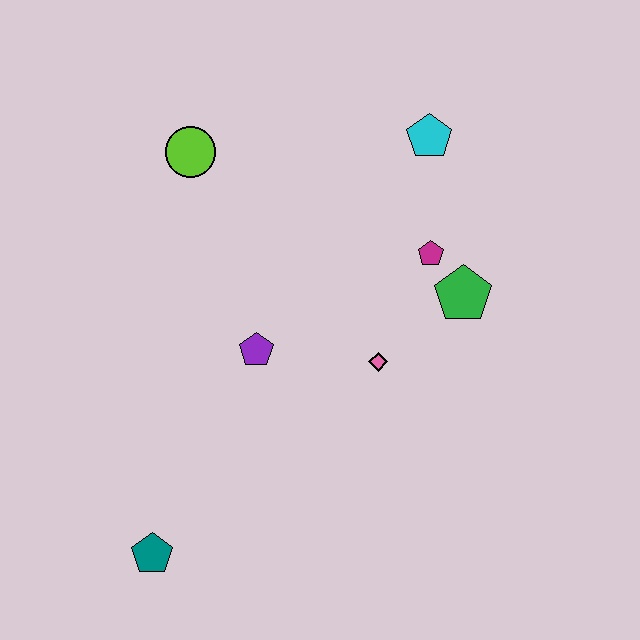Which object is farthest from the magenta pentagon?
The teal pentagon is farthest from the magenta pentagon.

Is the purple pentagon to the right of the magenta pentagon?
No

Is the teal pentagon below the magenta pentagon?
Yes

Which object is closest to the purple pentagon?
The pink diamond is closest to the purple pentagon.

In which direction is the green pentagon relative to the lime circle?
The green pentagon is to the right of the lime circle.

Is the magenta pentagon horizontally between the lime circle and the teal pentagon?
No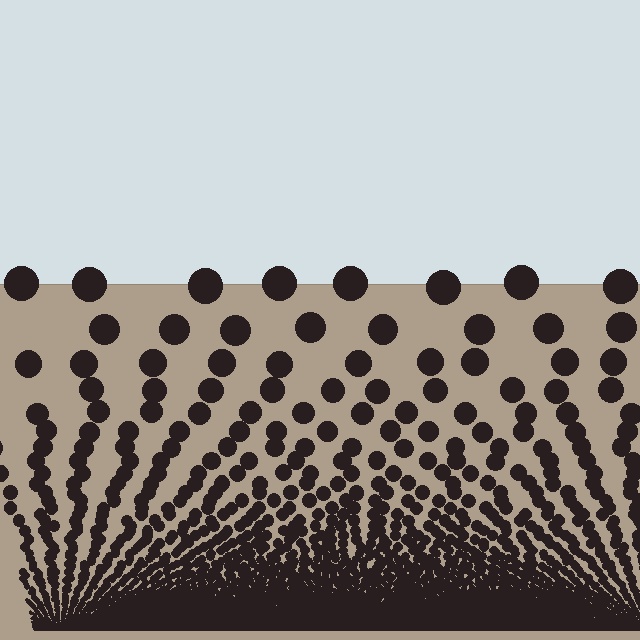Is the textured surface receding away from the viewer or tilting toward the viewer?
The surface appears to tilt toward the viewer. Texture elements get larger and sparser toward the top.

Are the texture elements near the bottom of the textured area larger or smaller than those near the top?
Smaller. The gradient is inverted — elements near the bottom are smaller and denser.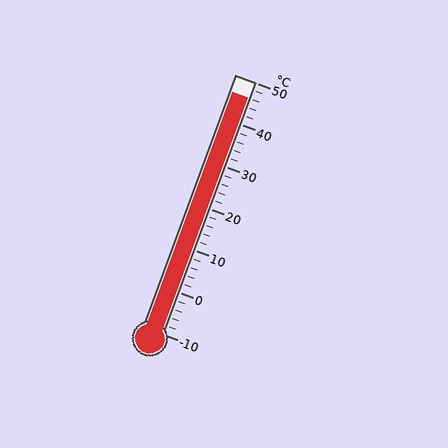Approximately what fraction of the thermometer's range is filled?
The thermometer is filled to approximately 95% of its range.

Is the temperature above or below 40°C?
The temperature is above 40°C.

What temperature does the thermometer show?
The thermometer shows approximately 46°C.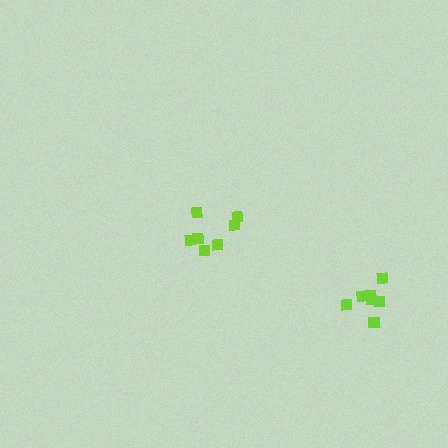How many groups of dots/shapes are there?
There are 2 groups.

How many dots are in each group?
Group 1: 7 dots, Group 2: 7 dots (14 total).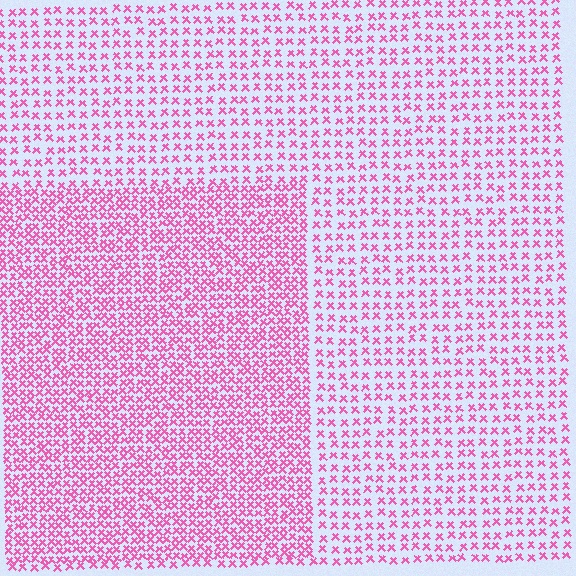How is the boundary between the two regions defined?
The boundary is defined by a change in element density (approximately 1.9x ratio). All elements are the same color, size, and shape.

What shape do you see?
I see a rectangle.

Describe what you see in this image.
The image contains small pink elements arranged at two different densities. A rectangle-shaped region is visible where the elements are more densely packed than the surrounding area.